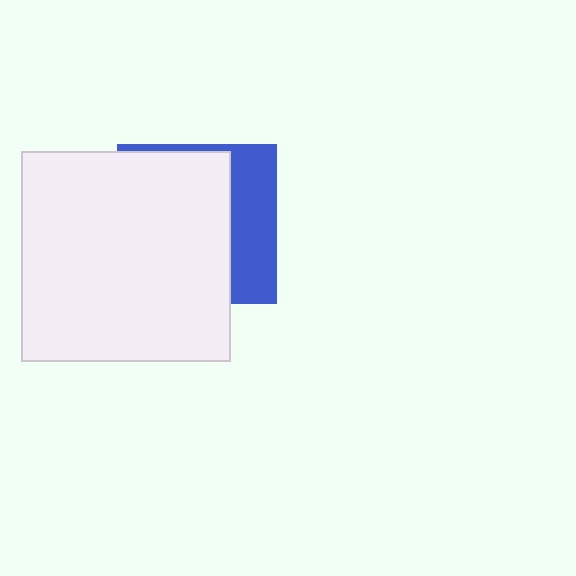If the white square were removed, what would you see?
You would see the complete blue square.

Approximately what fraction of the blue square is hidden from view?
Roughly 68% of the blue square is hidden behind the white square.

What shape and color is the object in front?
The object in front is a white square.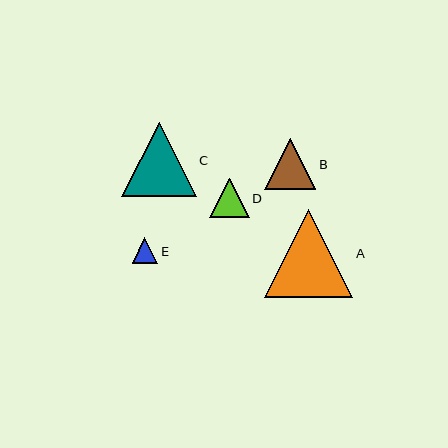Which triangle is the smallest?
Triangle E is the smallest with a size of approximately 25 pixels.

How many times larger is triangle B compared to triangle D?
Triangle B is approximately 1.3 times the size of triangle D.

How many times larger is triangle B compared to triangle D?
Triangle B is approximately 1.3 times the size of triangle D.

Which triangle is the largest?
Triangle A is the largest with a size of approximately 88 pixels.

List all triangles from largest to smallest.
From largest to smallest: A, C, B, D, E.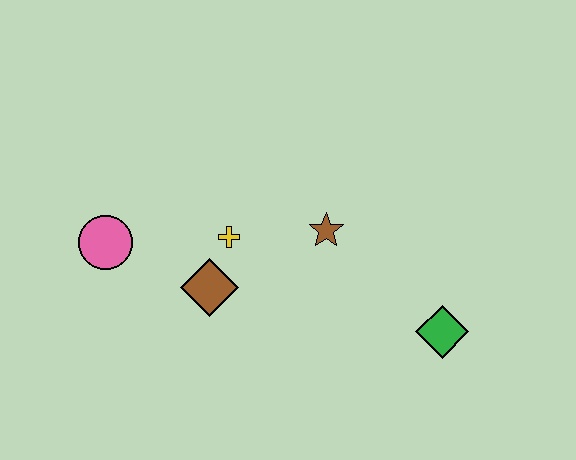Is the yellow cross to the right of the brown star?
No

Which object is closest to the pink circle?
The brown diamond is closest to the pink circle.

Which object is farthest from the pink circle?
The green diamond is farthest from the pink circle.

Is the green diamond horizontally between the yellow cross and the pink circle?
No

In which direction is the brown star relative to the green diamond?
The brown star is to the left of the green diamond.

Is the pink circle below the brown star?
Yes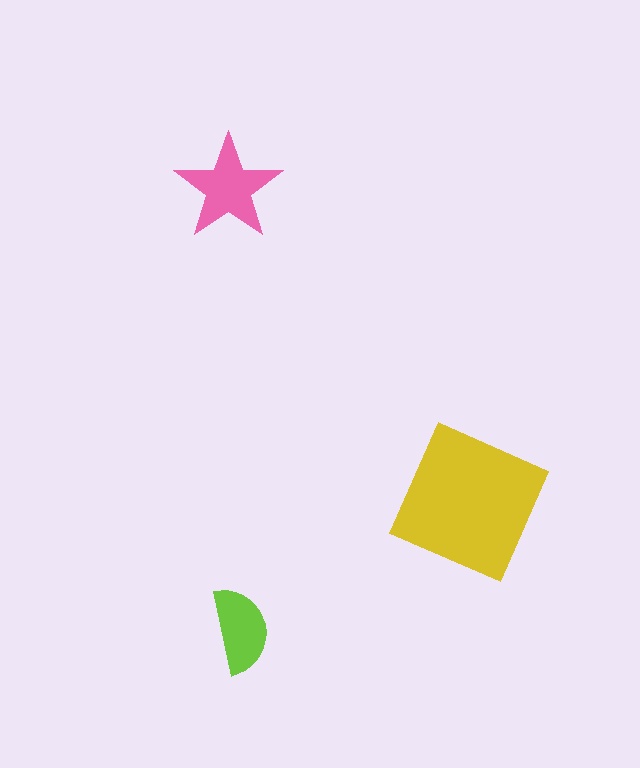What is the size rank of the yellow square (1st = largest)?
1st.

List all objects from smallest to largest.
The lime semicircle, the pink star, the yellow square.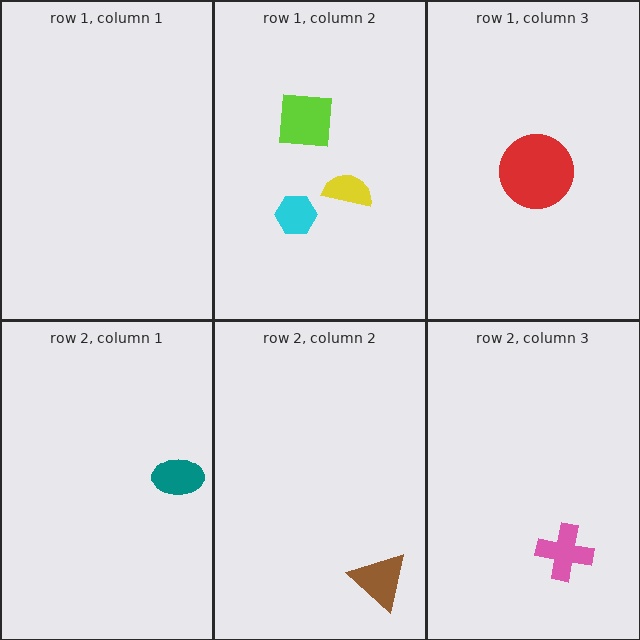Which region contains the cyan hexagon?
The row 1, column 2 region.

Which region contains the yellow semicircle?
The row 1, column 2 region.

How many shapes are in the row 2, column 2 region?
1.